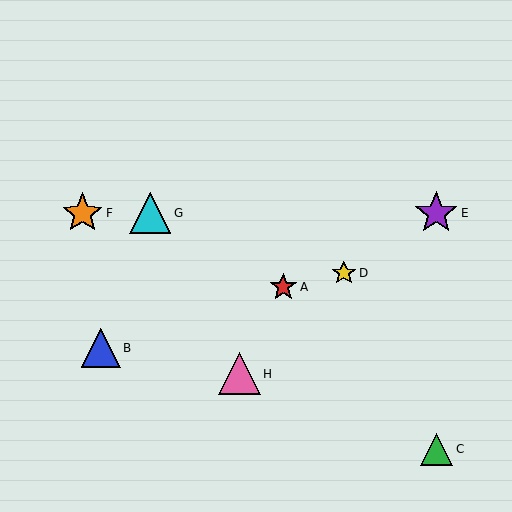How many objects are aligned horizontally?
3 objects (E, F, G) are aligned horizontally.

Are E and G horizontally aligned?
Yes, both are at y≈213.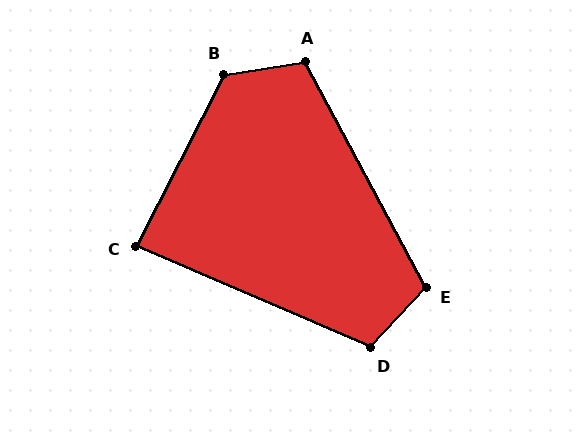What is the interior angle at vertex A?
Approximately 109 degrees (obtuse).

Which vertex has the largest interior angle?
B, at approximately 126 degrees.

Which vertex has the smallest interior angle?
C, at approximately 86 degrees.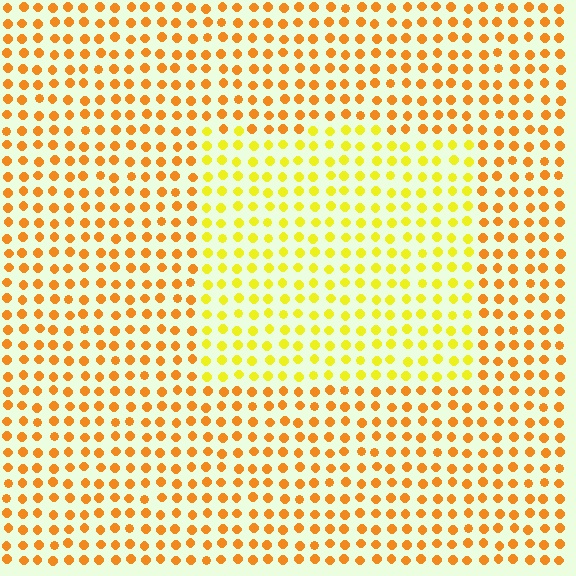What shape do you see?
I see a rectangle.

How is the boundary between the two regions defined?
The boundary is defined purely by a slight shift in hue (about 31 degrees). Spacing, size, and orientation are identical on both sides.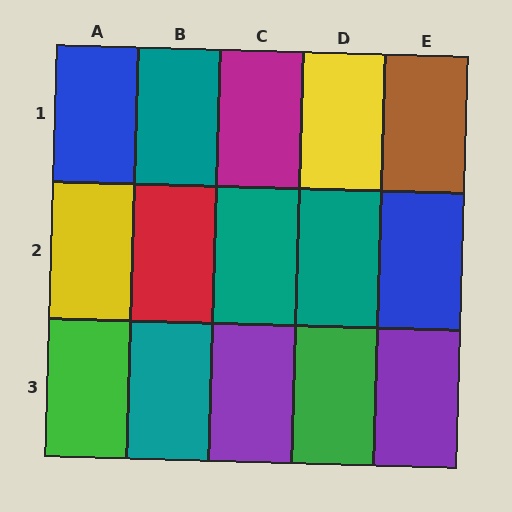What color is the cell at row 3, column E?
Purple.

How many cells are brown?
1 cell is brown.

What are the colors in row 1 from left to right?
Blue, teal, magenta, yellow, brown.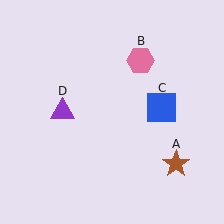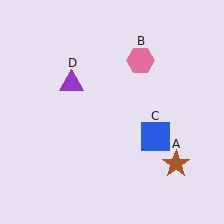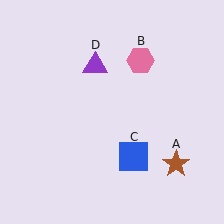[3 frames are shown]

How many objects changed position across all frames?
2 objects changed position: blue square (object C), purple triangle (object D).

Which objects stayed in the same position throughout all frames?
Brown star (object A) and pink hexagon (object B) remained stationary.